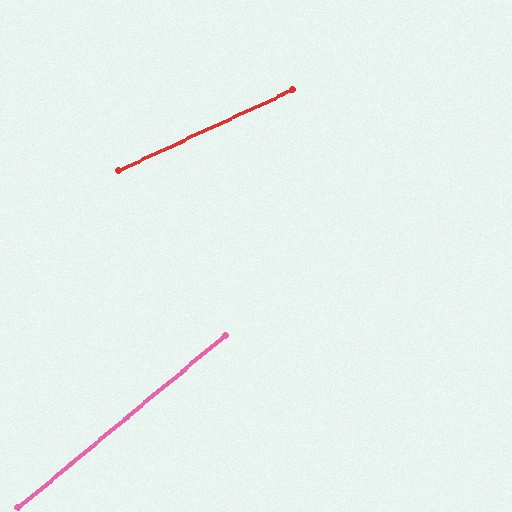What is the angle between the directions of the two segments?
Approximately 15 degrees.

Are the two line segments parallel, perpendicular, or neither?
Neither parallel nor perpendicular — they differ by about 15°.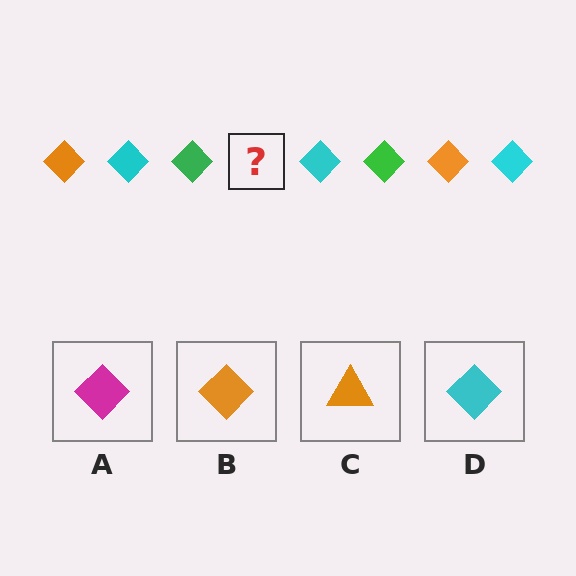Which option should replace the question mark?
Option B.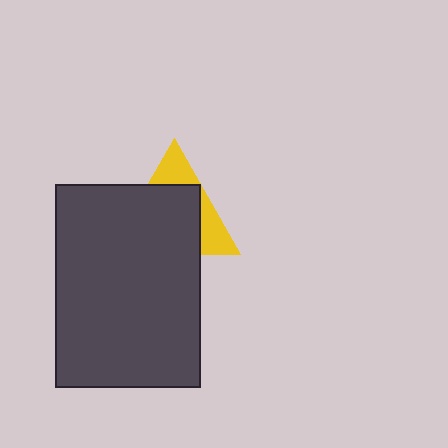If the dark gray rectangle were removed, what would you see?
You would see the complete yellow triangle.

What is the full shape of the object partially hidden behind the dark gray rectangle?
The partially hidden object is a yellow triangle.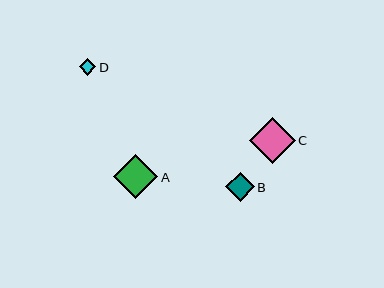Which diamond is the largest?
Diamond C is the largest with a size of approximately 46 pixels.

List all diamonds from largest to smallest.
From largest to smallest: C, A, B, D.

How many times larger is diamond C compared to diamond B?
Diamond C is approximately 1.6 times the size of diamond B.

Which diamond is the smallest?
Diamond D is the smallest with a size of approximately 17 pixels.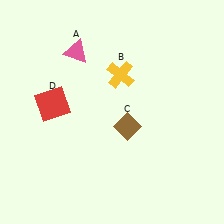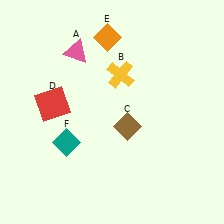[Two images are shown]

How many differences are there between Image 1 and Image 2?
There are 2 differences between the two images.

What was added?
An orange diamond (E), a teal diamond (F) were added in Image 2.